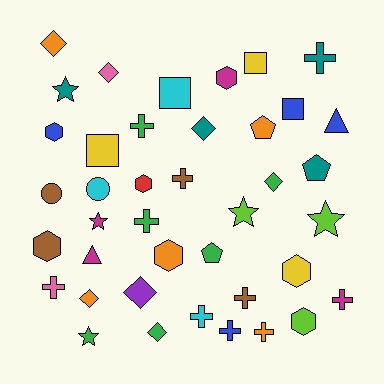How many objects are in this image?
There are 40 objects.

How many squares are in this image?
There are 4 squares.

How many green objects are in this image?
There are 6 green objects.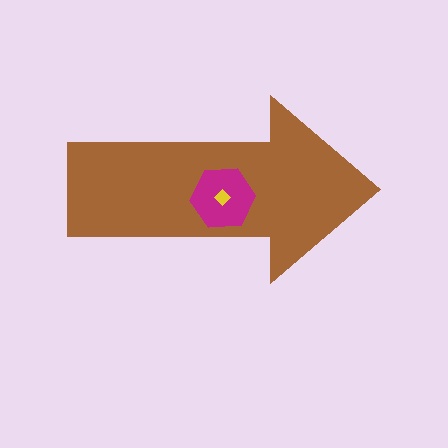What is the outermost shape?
The brown arrow.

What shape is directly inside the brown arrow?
The magenta hexagon.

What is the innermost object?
The yellow diamond.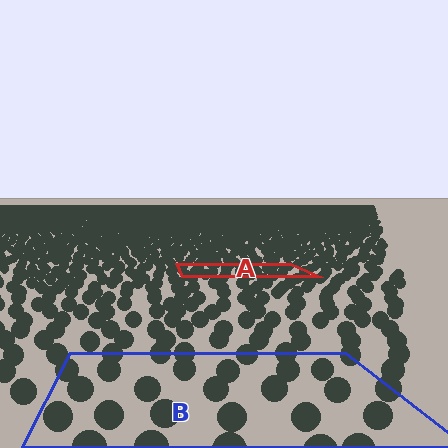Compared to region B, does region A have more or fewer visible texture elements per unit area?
Region A has more texture elements per unit area — they are packed more densely because it is farther away.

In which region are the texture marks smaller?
The texture marks are smaller in region A, because it is farther away.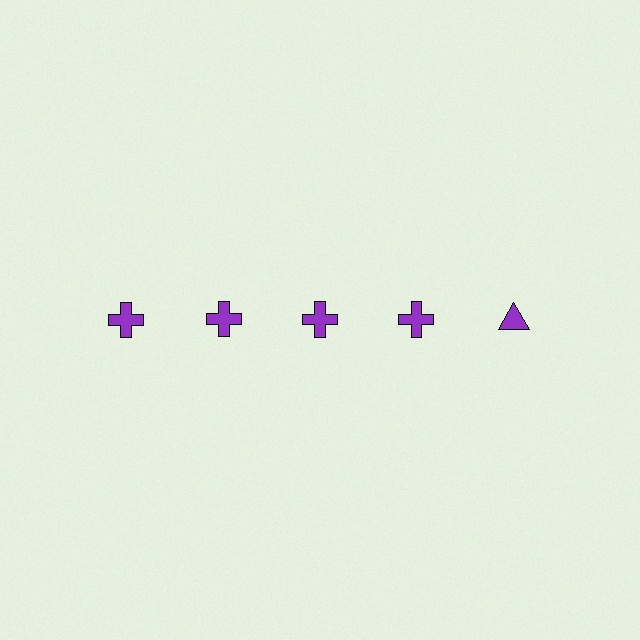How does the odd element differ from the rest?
It has a different shape: triangle instead of cross.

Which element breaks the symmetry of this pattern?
The purple triangle in the top row, rightmost column breaks the symmetry. All other shapes are purple crosses.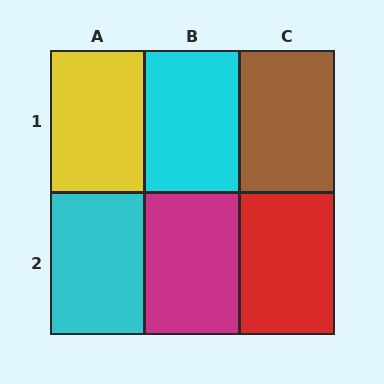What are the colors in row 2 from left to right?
Cyan, magenta, red.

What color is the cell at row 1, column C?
Brown.